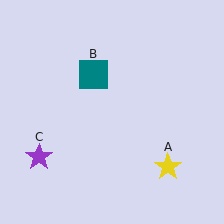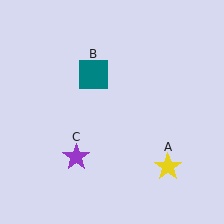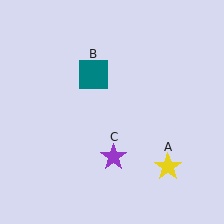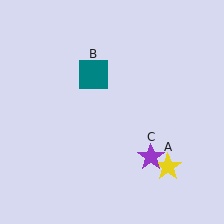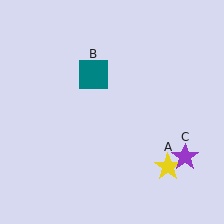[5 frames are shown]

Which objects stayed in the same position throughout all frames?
Yellow star (object A) and teal square (object B) remained stationary.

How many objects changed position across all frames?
1 object changed position: purple star (object C).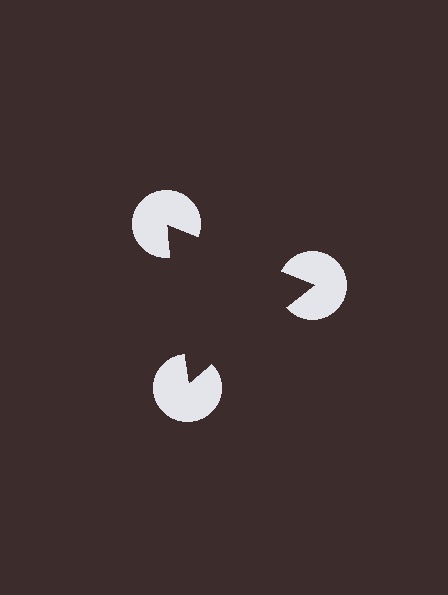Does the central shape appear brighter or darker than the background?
It typically appears slightly darker than the background, even though no actual brightness change is drawn.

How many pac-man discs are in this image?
There are 3 — one at each vertex of the illusory triangle.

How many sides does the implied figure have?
3 sides.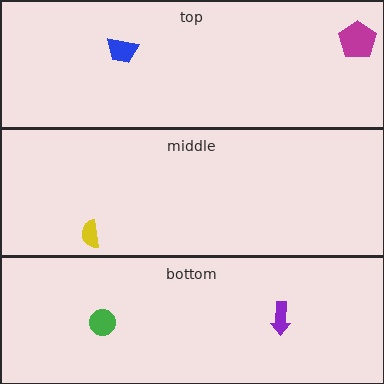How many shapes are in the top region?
2.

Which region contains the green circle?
The bottom region.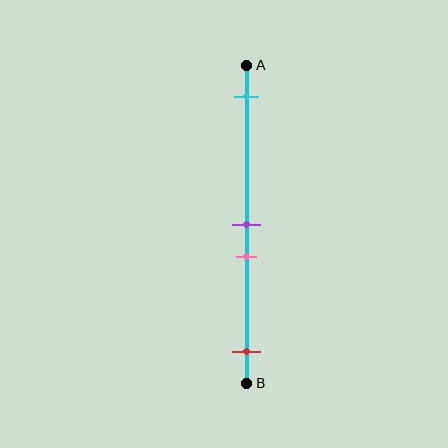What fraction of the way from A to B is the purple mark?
The purple mark is approximately 50% (0.5) of the way from A to B.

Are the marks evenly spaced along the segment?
No, the marks are not evenly spaced.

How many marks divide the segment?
There are 4 marks dividing the segment.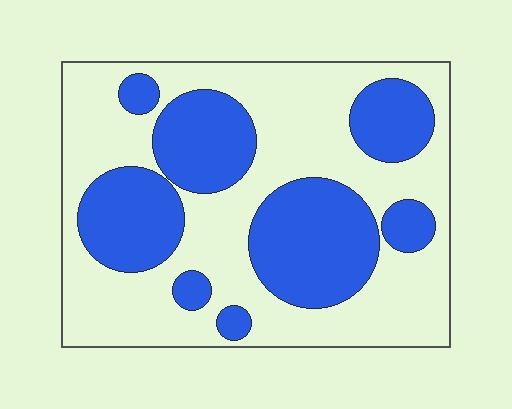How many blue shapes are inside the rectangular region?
8.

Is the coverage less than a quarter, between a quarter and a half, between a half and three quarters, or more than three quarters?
Between a quarter and a half.